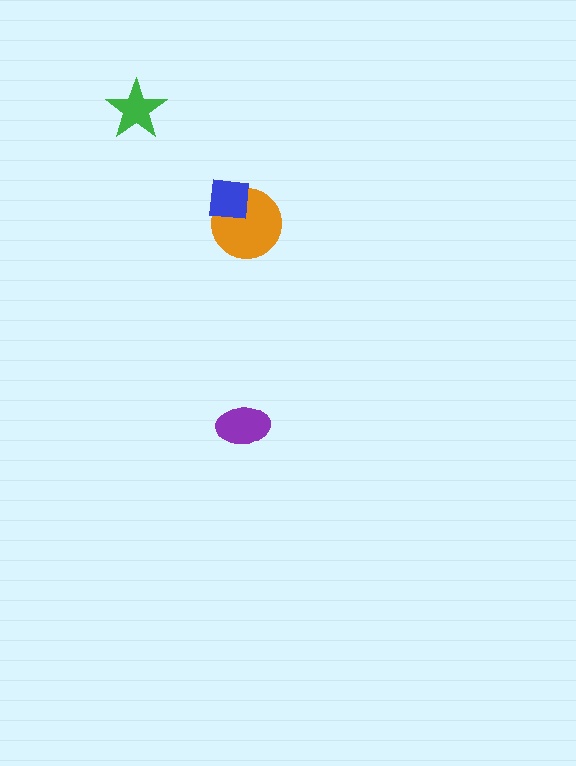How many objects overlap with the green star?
0 objects overlap with the green star.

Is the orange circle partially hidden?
Yes, it is partially covered by another shape.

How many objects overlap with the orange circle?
1 object overlaps with the orange circle.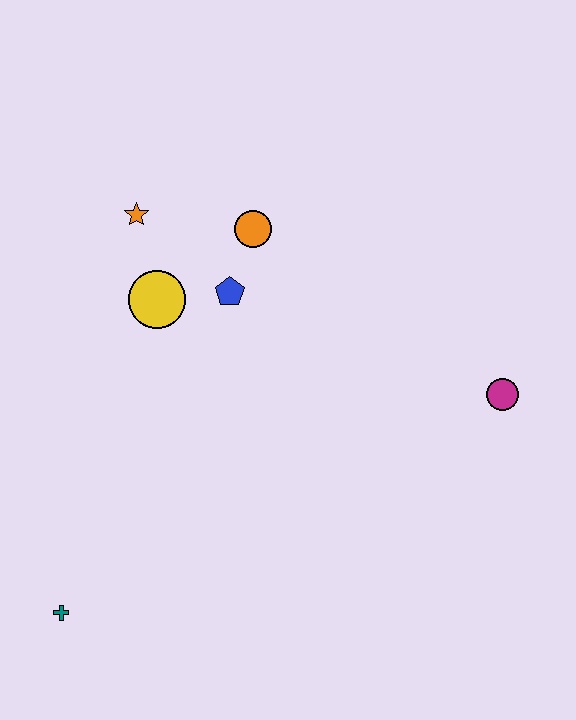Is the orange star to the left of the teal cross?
No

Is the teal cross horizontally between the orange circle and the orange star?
No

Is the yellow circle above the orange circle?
No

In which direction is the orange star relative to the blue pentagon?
The orange star is to the left of the blue pentagon.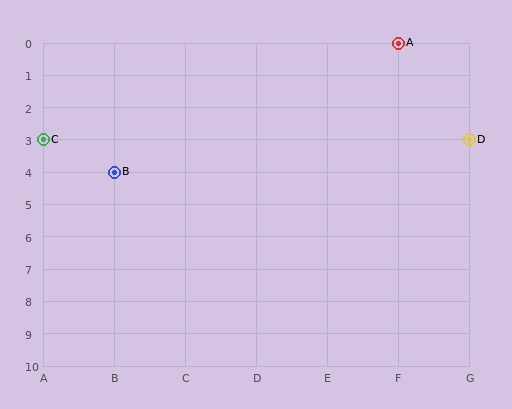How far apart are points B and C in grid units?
Points B and C are 1 column and 1 row apart (about 1.4 grid units diagonally).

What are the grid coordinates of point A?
Point A is at grid coordinates (F, 0).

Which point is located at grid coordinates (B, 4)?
Point B is at (B, 4).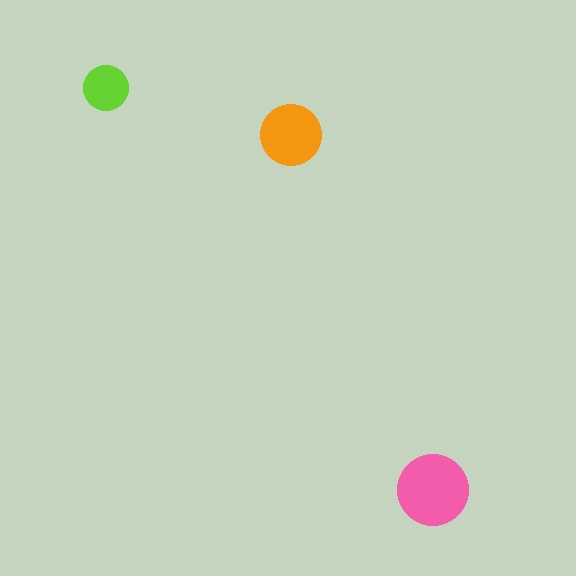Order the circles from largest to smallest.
the pink one, the orange one, the lime one.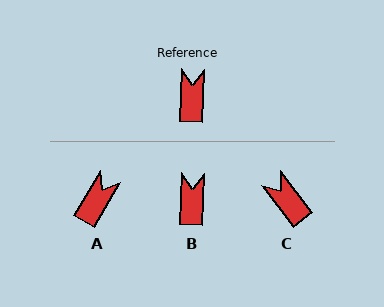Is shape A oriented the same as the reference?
No, it is off by about 28 degrees.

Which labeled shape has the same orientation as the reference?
B.